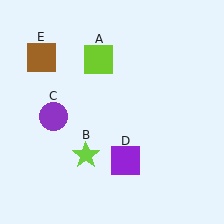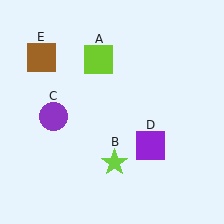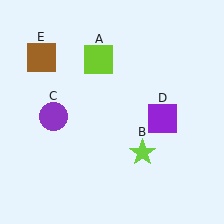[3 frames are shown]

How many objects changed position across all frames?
2 objects changed position: lime star (object B), purple square (object D).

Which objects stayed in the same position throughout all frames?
Lime square (object A) and purple circle (object C) and brown square (object E) remained stationary.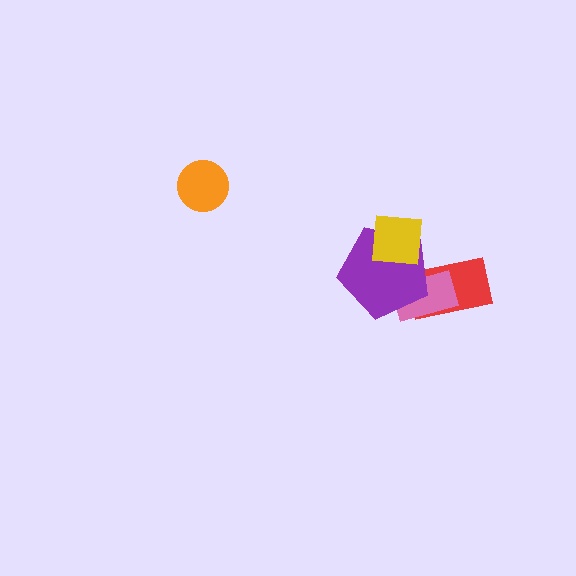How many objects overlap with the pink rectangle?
2 objects overlap with the pink rectangle.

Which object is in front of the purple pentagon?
The yellow square is in front of the purple pentagon.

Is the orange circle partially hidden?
No, no other shape covers it.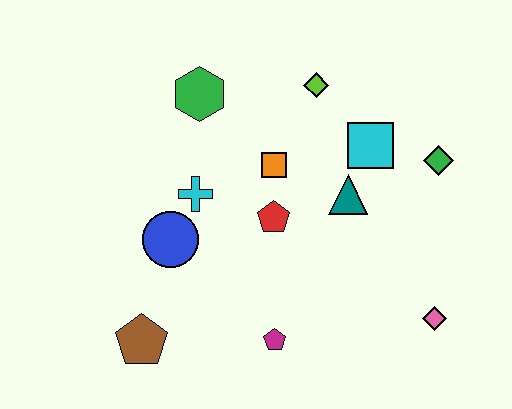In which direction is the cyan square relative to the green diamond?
The cyan square is to the left of the green diamond.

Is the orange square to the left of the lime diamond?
Yes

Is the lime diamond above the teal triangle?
Yes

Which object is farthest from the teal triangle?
The brown pentagon is farthest from the teal triangle.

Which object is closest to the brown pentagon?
The blue circle is closest to the brown pentagon.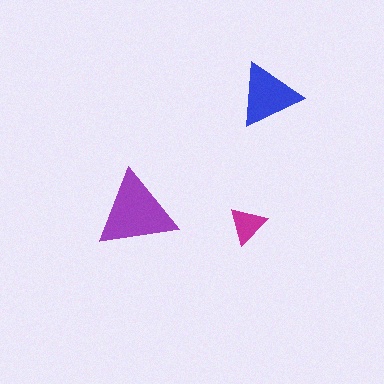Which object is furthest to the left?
The purple triangle is leftmost.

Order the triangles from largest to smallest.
the purple one, the blue one, the magenta one.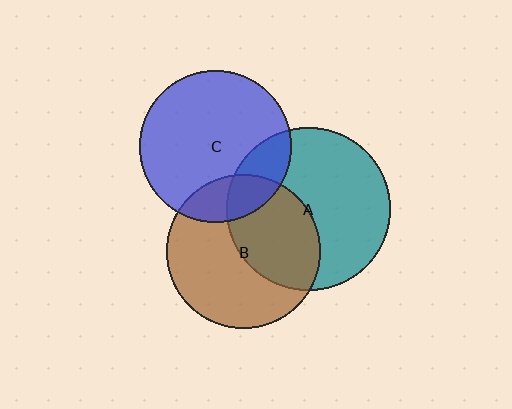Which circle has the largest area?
Circle A (teal).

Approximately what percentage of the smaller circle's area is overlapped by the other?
Approximately 20%.